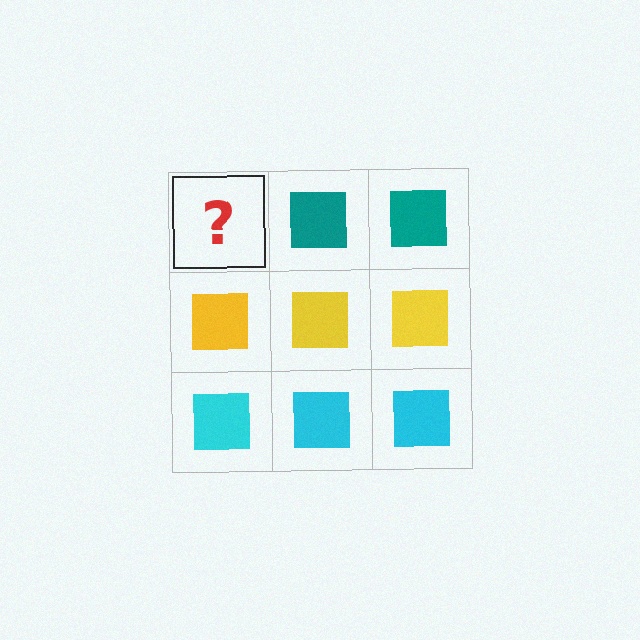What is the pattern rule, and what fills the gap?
The rule is that each row has a consistent color. The gap should be filled with a teal square.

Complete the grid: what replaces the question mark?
The question mark should be replaced with a teal square.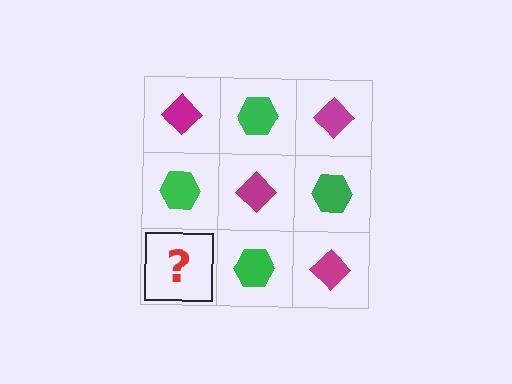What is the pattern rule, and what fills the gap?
The rule is that it alternates magenta diamond and green hexagon in a checkerboard pattern. The gap should be filled with a magenta diamond.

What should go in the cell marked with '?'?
The missing cell should contain a magenta diamond.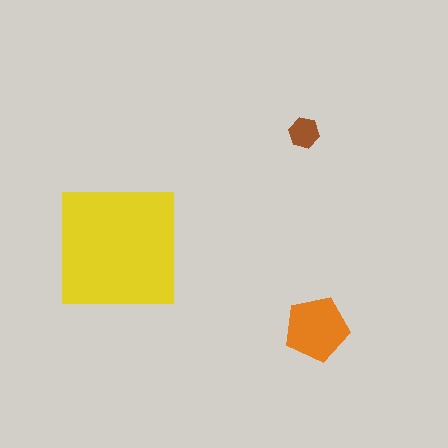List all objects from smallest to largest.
The brown hexagon, the orange pentagon, the yellow square.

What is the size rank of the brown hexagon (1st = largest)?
3rd.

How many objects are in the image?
There are 3 objects in the image.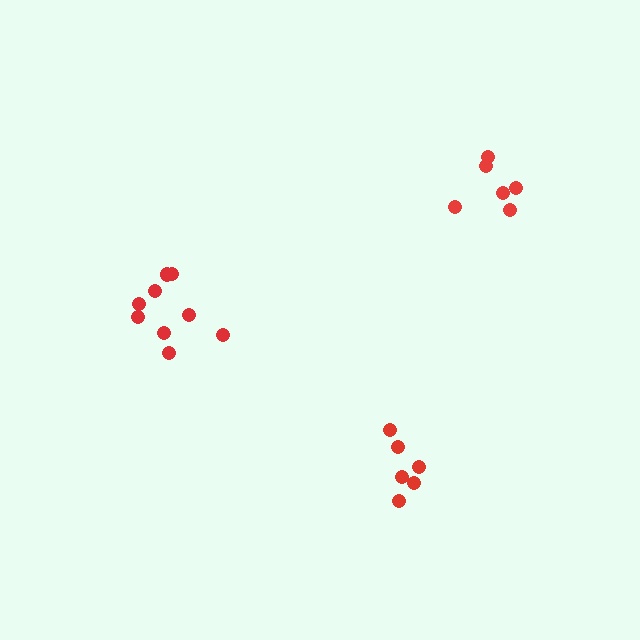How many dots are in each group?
Group 1: 6 dots, Group 2: 9 dots, Group 3: 6 dots (21 total).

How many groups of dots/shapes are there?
There are 3 groups.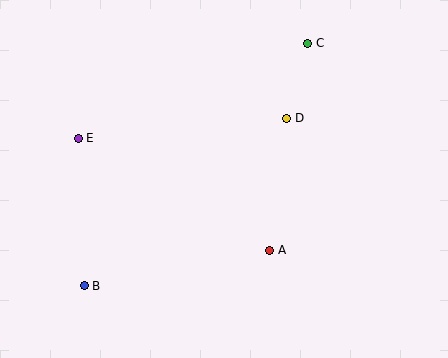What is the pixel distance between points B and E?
The distance between B and E is 148 pixels.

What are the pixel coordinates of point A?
Point A is at (270, 250).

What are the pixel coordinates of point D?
Point D is at (287, 118).